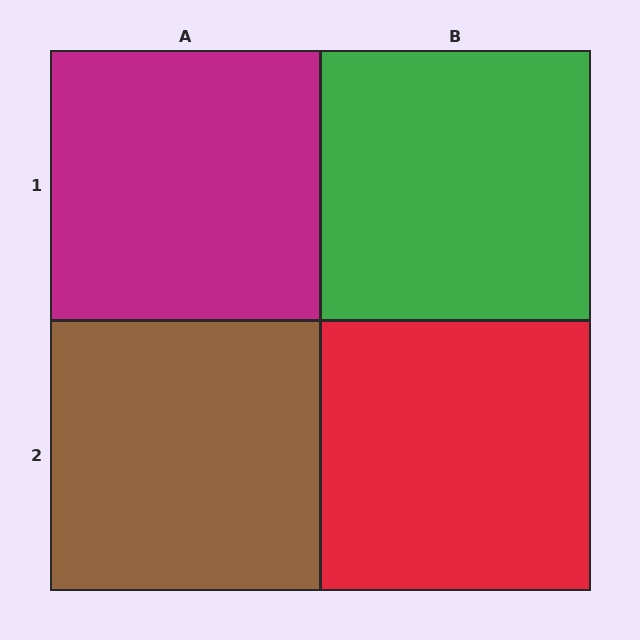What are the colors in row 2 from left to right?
Brown, red.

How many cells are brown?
1 cell is brown.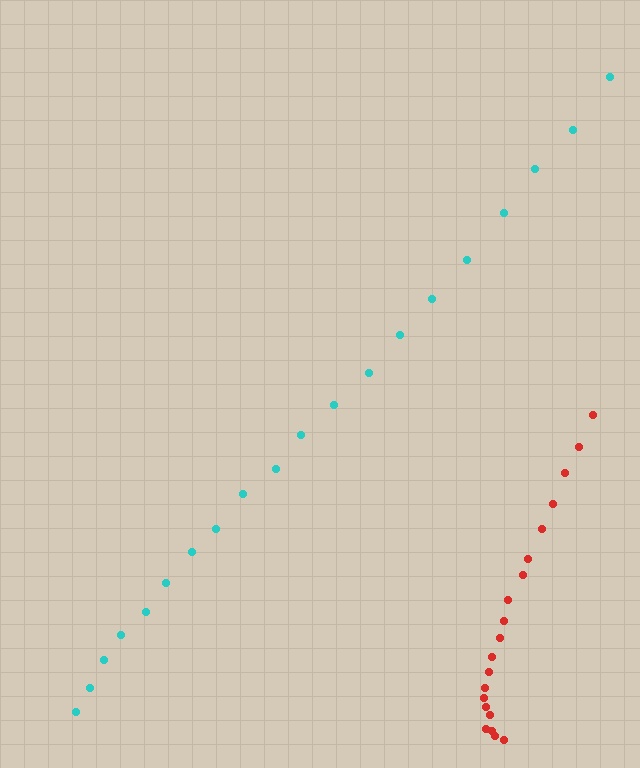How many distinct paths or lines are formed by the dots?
There are 2 distinct paths.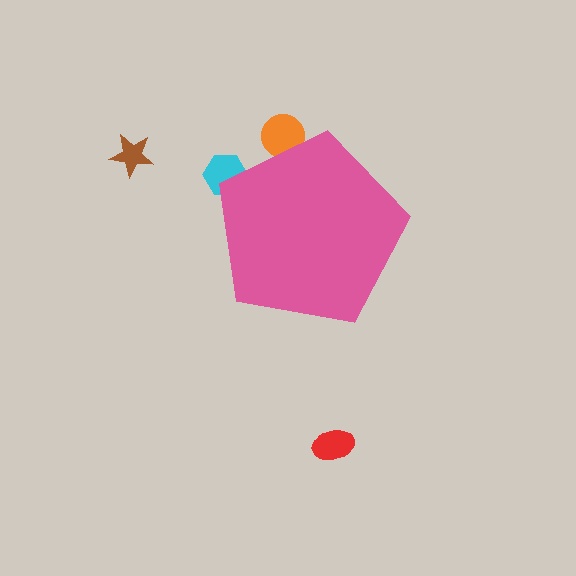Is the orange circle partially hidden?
Yes, the orange circle is partially hidden behind the pink pentagon.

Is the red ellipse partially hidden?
No, the red ellipse is fully visible.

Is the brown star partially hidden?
No, the brown star is fully visible.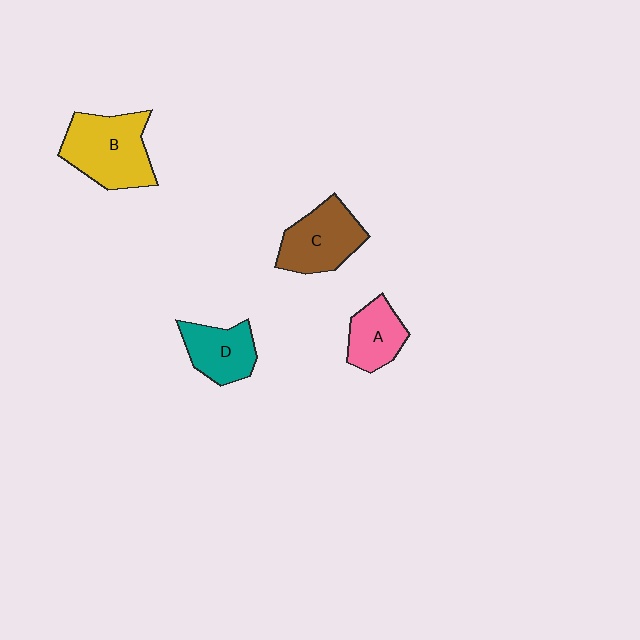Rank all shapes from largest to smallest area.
From largest to smallest: B (yellow), C (brown), D (teal), A (pink).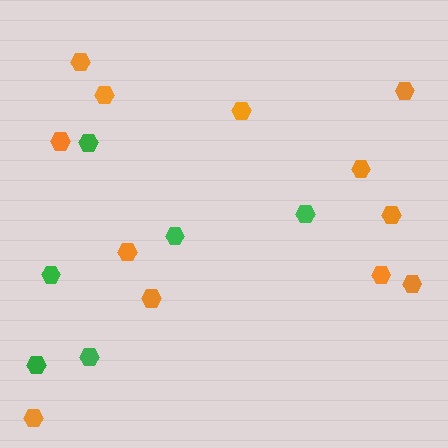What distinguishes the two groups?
There are 2 groups: one group of green hexagons (6) and one group of orange hexagons (12).